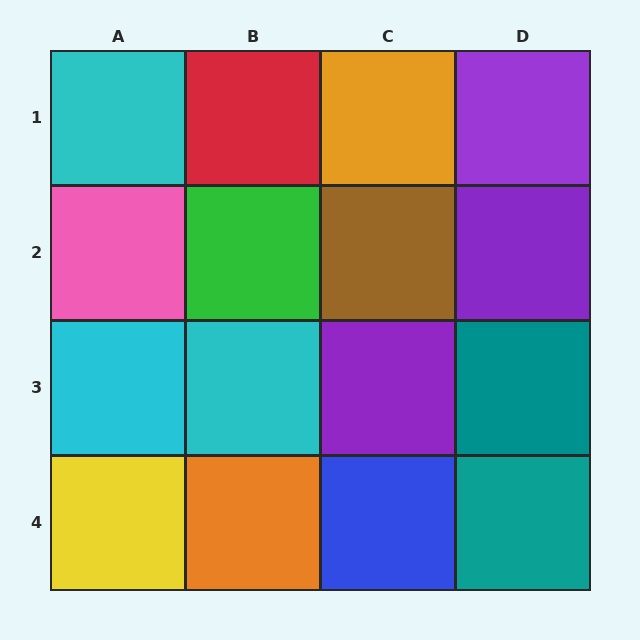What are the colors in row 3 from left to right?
Cyan, cyan, purple, teal.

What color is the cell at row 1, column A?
Cyan.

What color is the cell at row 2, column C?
Brown.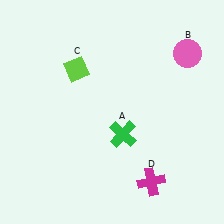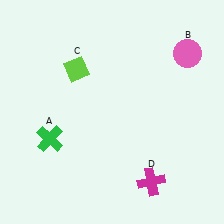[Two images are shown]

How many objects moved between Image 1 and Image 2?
1 object moved between the two images.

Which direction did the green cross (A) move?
The green cross (A) moved left.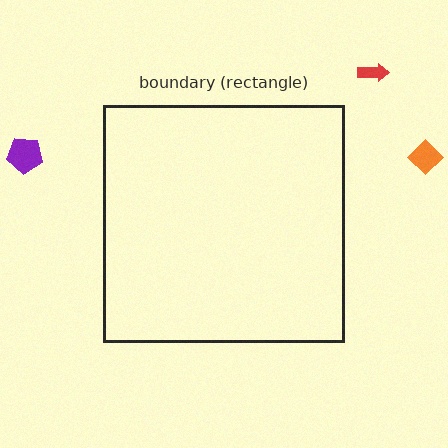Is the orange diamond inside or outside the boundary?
Outside.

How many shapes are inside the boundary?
0 inside, 3 outside.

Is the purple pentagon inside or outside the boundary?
Outside.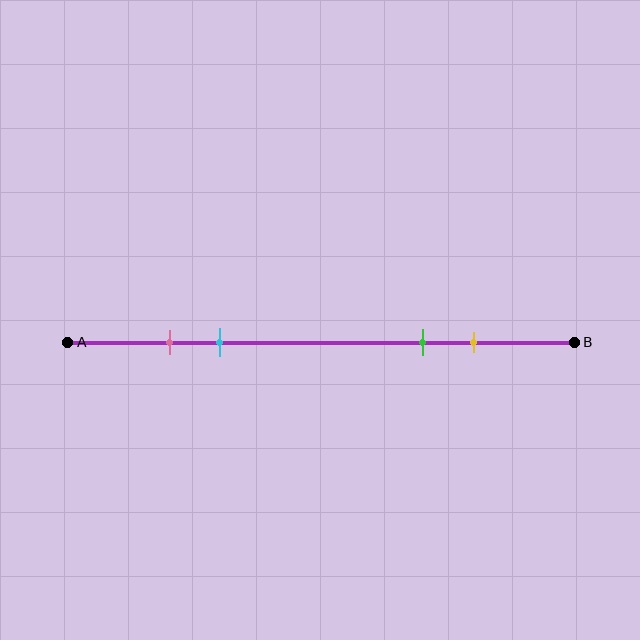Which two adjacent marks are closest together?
The pink and cyan marks are the closest adjacent pair.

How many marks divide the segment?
There are 4 marks dividing the segment.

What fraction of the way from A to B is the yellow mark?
The yellow mark is approximately 80% (0.8) of the way from A to B.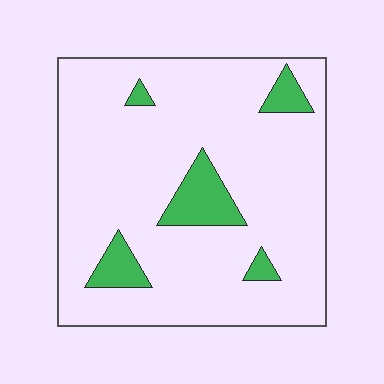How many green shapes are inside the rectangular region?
5.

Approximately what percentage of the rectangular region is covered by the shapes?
Approximately 10%.